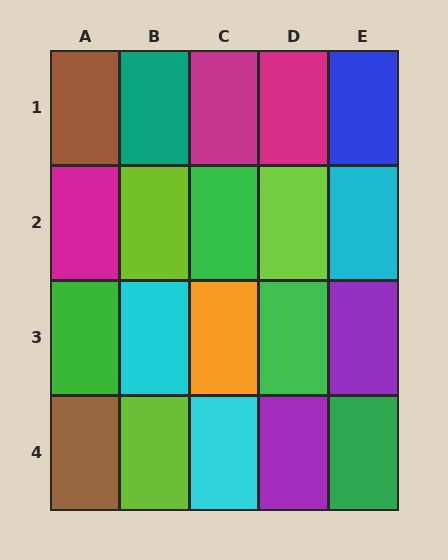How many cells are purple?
2 cells are purple.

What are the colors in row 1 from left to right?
Brown, teal, magenta, magenta, blue.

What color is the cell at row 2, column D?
Lime.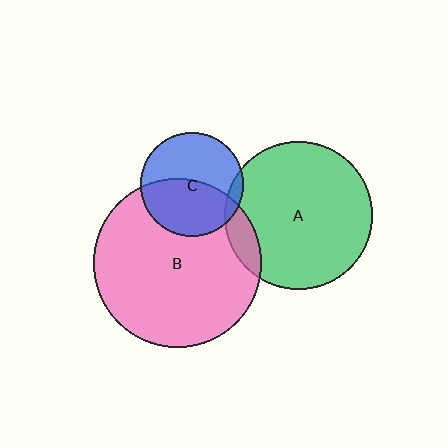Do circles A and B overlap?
Yes.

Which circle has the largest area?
Circle B (pink).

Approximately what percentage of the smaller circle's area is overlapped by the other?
Approximately 10%.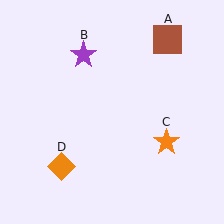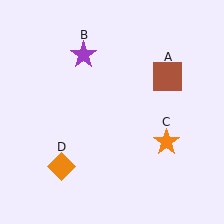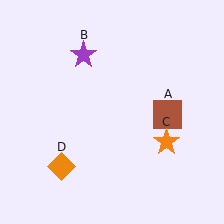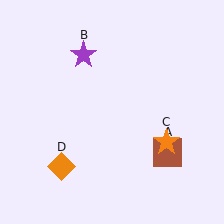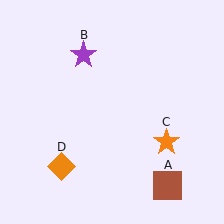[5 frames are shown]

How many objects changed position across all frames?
1 object changed position: brown square (object A).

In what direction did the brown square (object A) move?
The brown square (object A) moved down.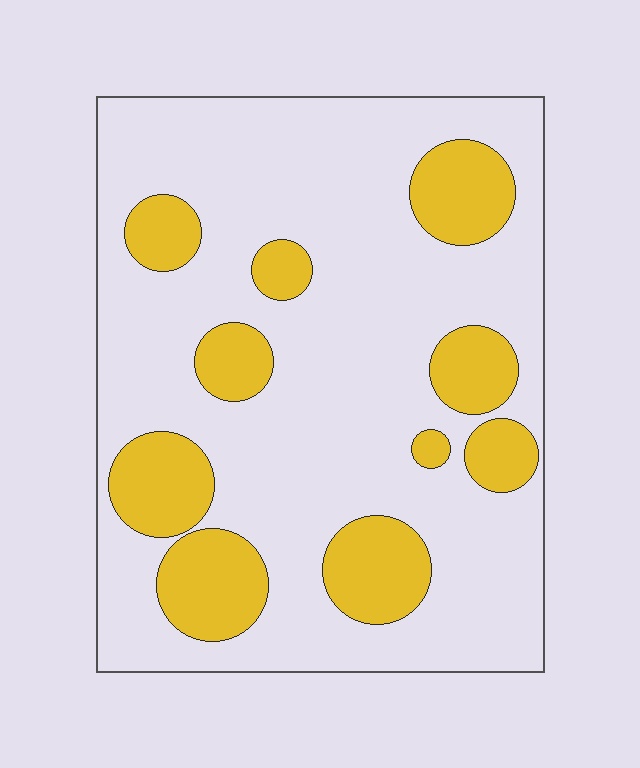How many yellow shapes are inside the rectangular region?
10.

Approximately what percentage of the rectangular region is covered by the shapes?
Approximately 25%.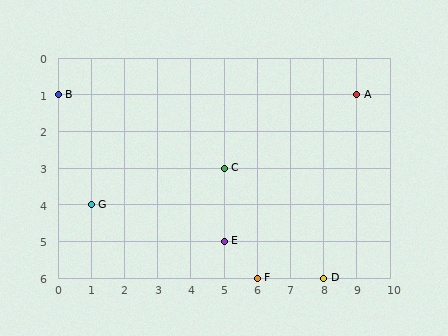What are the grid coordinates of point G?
Point G is at grid coordinates (1, 4).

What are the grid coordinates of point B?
Point B is at grid coordinates (0, 1).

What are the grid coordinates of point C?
Point C is at grid coordinates (5, 3).